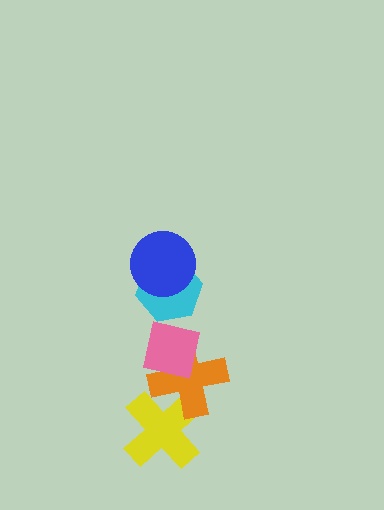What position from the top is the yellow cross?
The yellow cross is 5th from the top.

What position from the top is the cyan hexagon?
The cyan hexagon is 2nd from the top.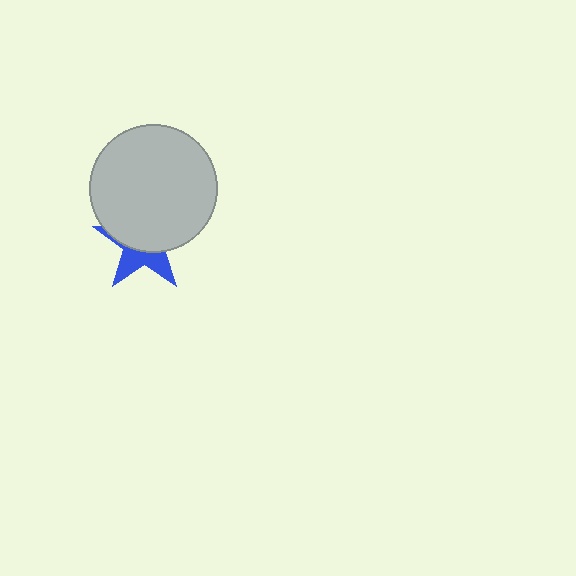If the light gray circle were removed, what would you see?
You would see the complete blue star.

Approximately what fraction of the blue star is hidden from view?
Roughly 62% of the blue star is hidden behind the light gray circle.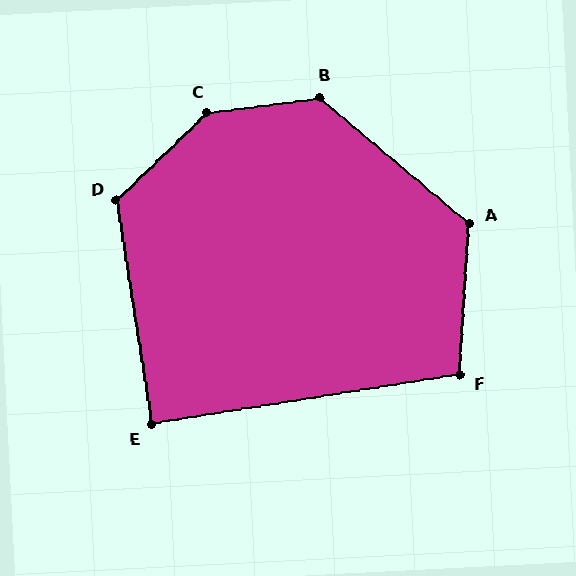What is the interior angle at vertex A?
Approximately 126 degrees (obtuse).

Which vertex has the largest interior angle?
C, at approximately 144 degrees.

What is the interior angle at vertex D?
Approximately 125 degrees (obtuse).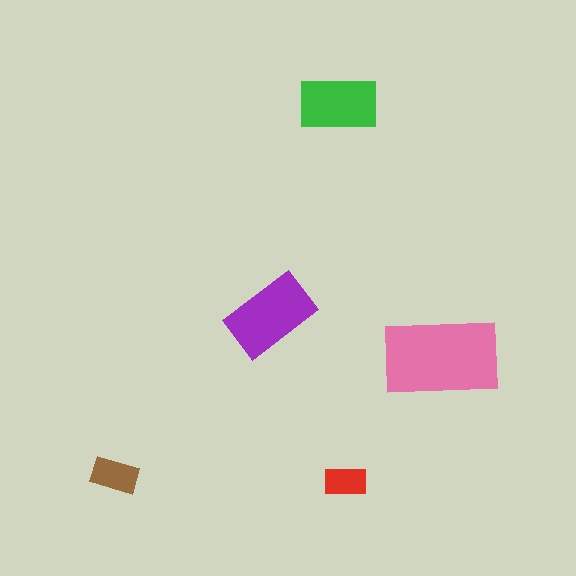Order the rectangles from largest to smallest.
the pink one, the purple one, the green one, the brown one, the red one.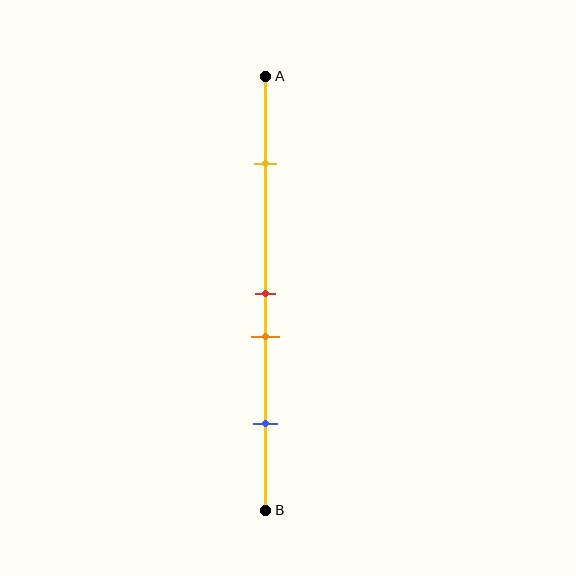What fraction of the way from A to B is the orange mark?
The orange mark is approximately 60% (0.6) of the way from A to B.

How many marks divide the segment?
There are 4 marks dividing the segment.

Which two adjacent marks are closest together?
The red and orange marks are the closest adjacent pair.